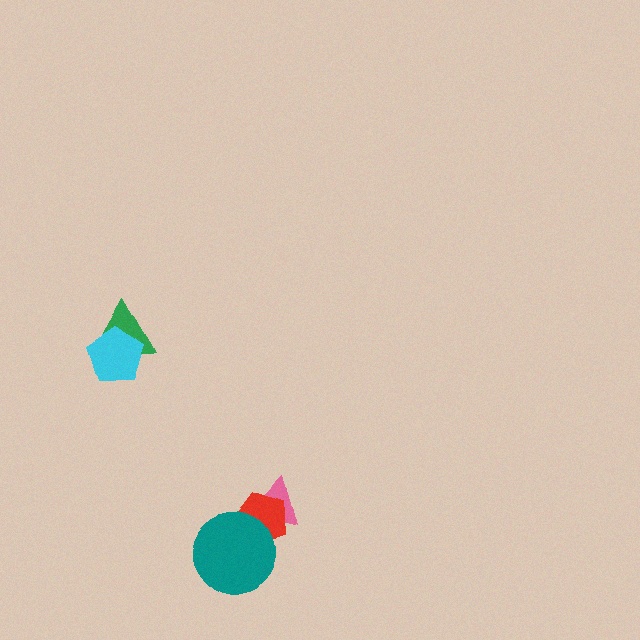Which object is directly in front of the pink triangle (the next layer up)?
The red pentagon is directly in front of the pink triangle.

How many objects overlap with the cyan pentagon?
1 object overlaps with the cyan pentagon.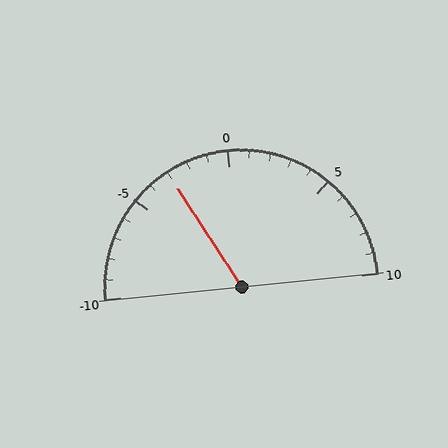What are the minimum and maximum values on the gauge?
The gauge ranges from -10 to 10.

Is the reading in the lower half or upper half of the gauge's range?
The reading is in the lower half of the range (-10 to 10).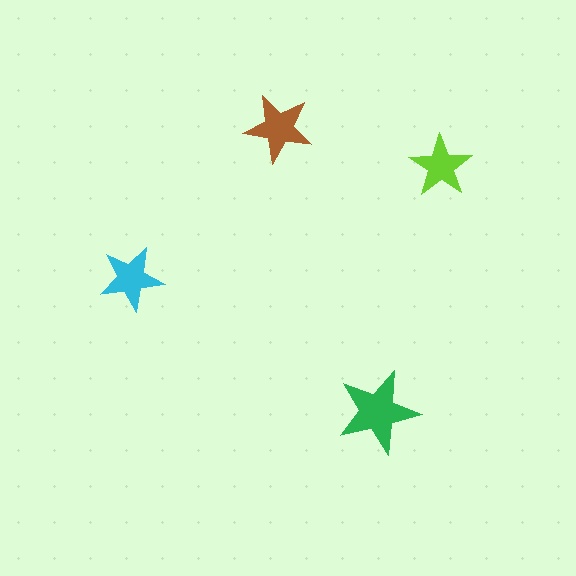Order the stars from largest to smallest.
the green one, the brown one, the cyan one, the lime one.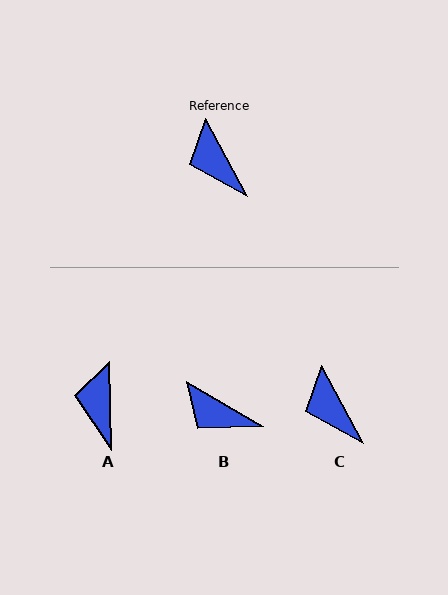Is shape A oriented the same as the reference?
No, it is off by about 27 degrees.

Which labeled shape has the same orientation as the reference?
C.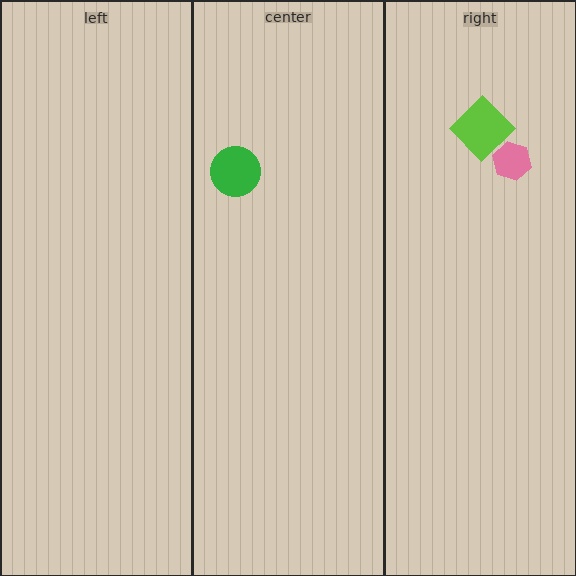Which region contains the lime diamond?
The right region.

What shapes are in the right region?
The pink hexagon, the lime diamond.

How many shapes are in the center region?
1.